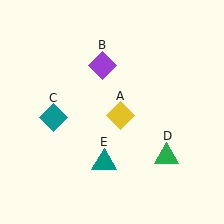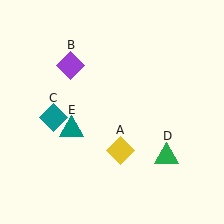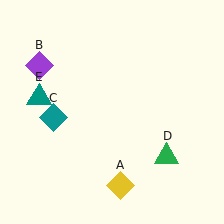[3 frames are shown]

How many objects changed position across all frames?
3 objects changed position: yellow diamond (object A), purple diamond (object B), teal triangle (object E).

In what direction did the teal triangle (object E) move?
The teal triangle (object E) moved up and to the left.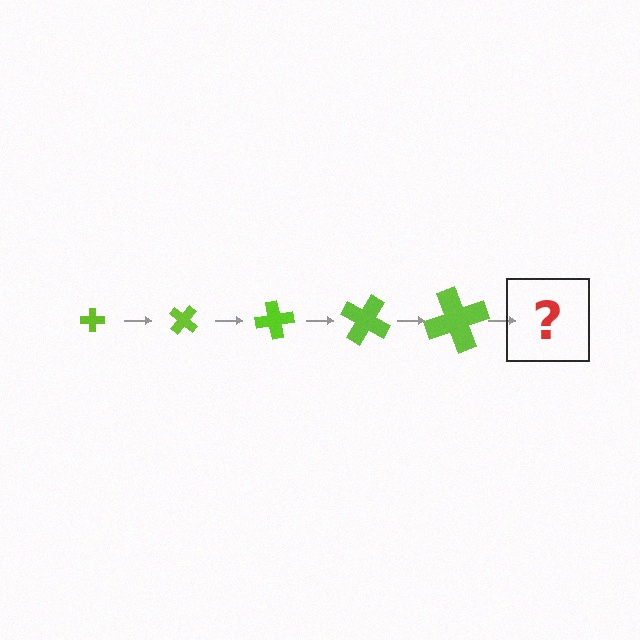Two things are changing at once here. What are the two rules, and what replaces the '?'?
The two rules are that the cross grows larger each step and it rotates 40 degrees each step. The '?' should be a cross, larger than the previous one and rotated 200 degrees from the start.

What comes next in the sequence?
The next element should be a cross, larger than the previous one and rotated 200 degrees from the start.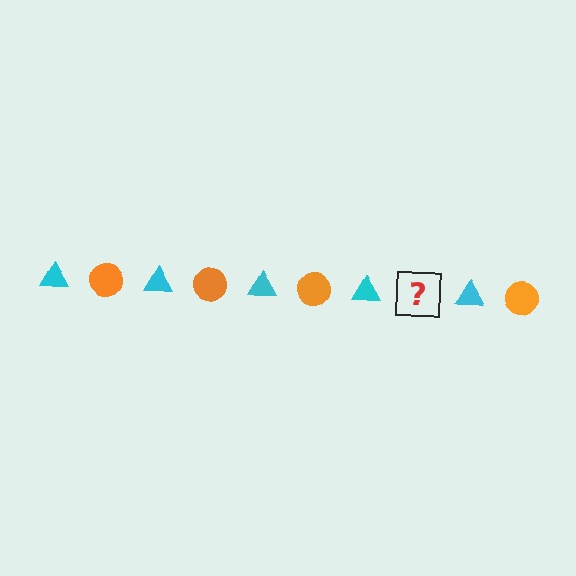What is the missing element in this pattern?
The missing element is an orange circle.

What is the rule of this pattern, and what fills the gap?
The rule is that the pattern alternates between cyan triangle and orange circle. The gap should be filled with an orange circle.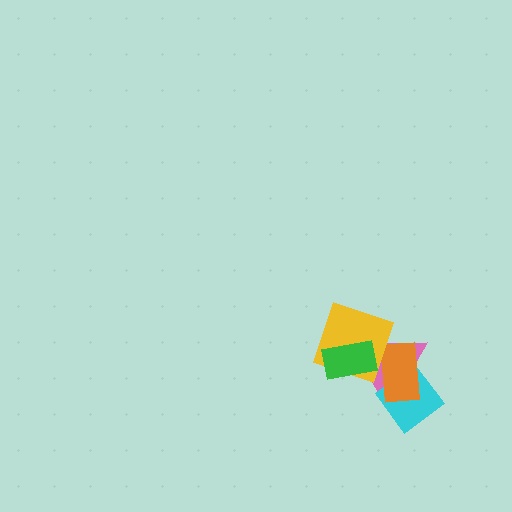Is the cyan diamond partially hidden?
Yes, it is partially covered by another shape.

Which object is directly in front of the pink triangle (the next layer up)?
The cyan diamond is directly in front of the pink triangle.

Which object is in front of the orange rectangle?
The yellow diamond is in front of the orange rectangle.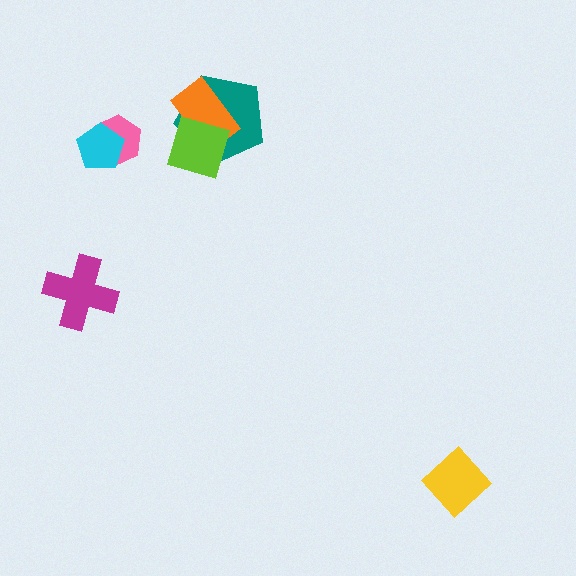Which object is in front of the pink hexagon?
The cyan pentagon is in front of the pink hexagon.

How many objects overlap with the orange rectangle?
2 objects overlap with the orange rectangle.